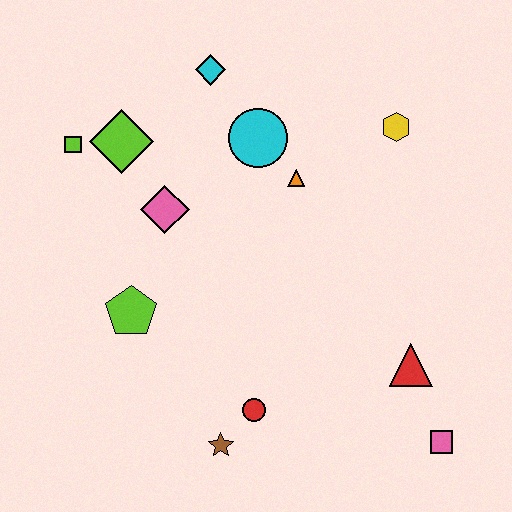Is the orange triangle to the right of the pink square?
No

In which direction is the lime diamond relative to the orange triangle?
The lime diamond is to the left of the orange triangle.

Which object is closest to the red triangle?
The pink square is closest to the red triangle.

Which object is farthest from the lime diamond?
The pink square is farthest from the lime diamond.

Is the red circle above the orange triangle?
No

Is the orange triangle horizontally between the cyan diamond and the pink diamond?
No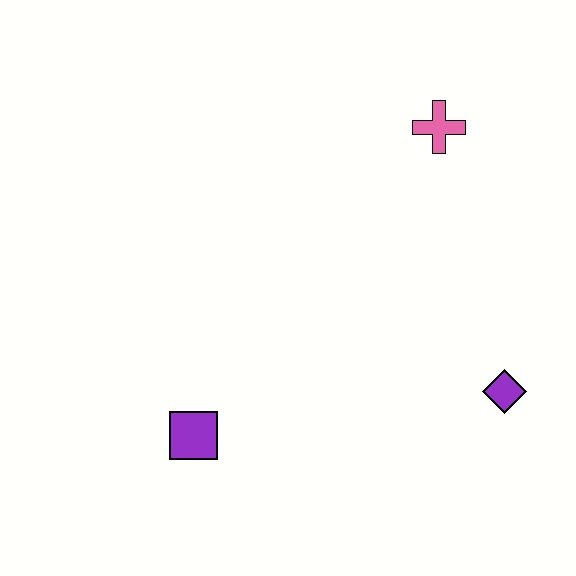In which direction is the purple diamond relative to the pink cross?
The purple diamond is below the pink cross.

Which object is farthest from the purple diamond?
The purple square is farthest from the purple diamond.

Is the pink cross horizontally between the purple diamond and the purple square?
Yes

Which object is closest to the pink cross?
The purple diamond is closest to the pink cross.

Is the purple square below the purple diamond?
Yes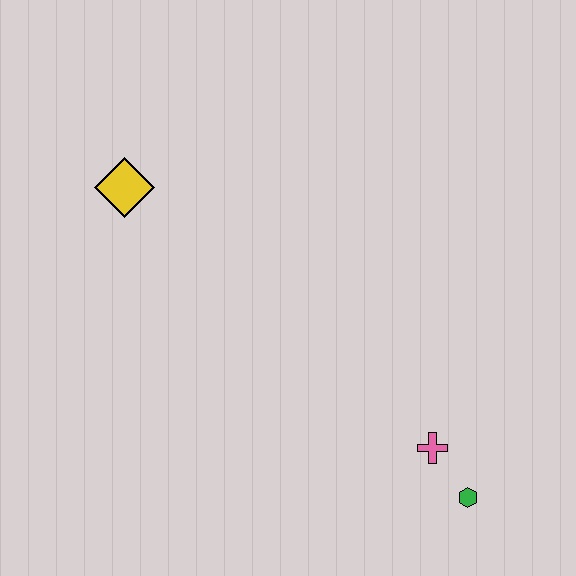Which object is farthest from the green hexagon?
The yellow diamond is farthest from the green hexagon.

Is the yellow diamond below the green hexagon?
No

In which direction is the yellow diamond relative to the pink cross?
The yellow diamond is to the left of the pink cross.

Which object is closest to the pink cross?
The green hexagon is closest to the pink cross.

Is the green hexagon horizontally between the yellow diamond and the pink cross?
No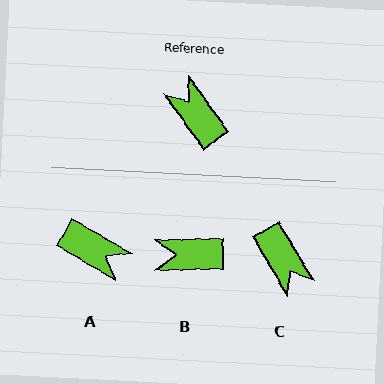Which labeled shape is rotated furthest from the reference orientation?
C, about 174 degrees away.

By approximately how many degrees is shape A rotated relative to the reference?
Approximately 157 degrees clockwise.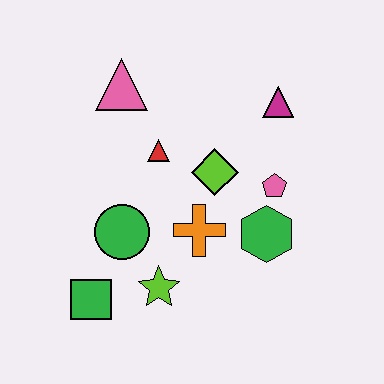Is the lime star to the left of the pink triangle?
No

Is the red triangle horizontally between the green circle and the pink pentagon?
Yes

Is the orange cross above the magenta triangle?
No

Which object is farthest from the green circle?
The magenta triangle is farthest from the green circle.